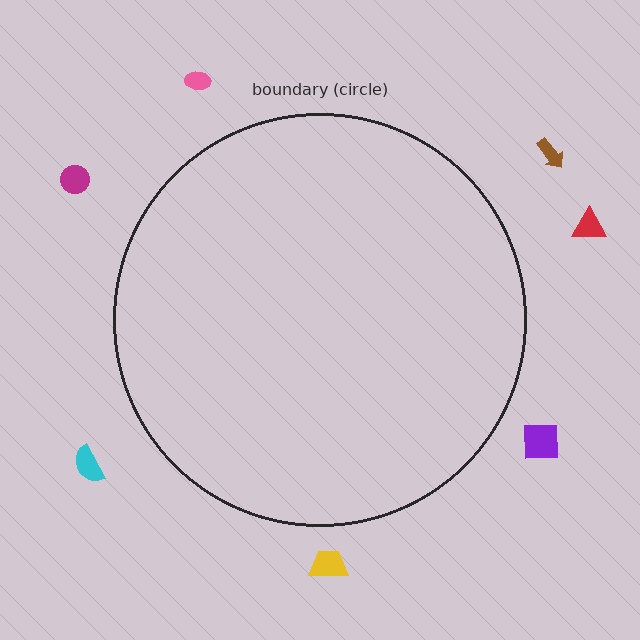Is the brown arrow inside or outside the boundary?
Outside.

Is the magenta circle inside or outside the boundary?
Outside.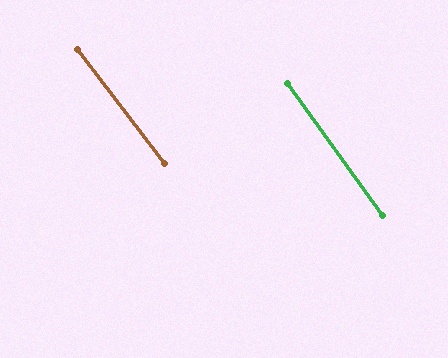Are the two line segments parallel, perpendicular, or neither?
Parallel — their directions differ by only 1.5°.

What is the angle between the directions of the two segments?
Approximately 1 degree.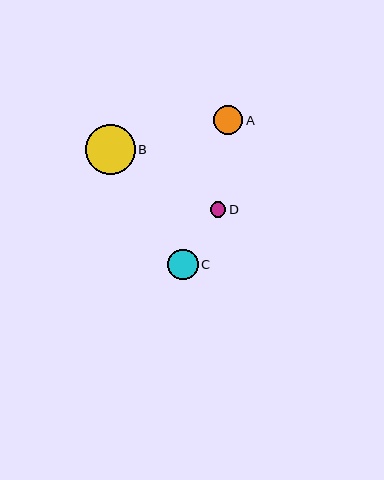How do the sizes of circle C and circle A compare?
Circle C and circle A are approximately the same size.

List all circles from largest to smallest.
From largest to smallest: B, C, A, D.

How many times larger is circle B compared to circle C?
Circle B is approximately 1.6 times the size of circle C.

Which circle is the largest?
Circle B is the largest with a size of approximately 50 pixels.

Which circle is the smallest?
Circle D is the smallest with a size of approximately 16 pixels.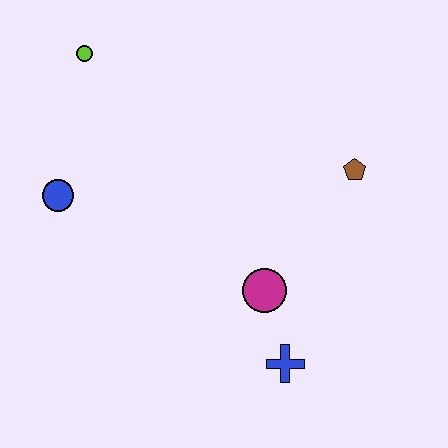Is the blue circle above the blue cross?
Yes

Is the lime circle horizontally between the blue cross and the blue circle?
Yes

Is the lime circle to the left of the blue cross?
Yes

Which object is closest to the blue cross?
The magenta circle is closest to the blue cross.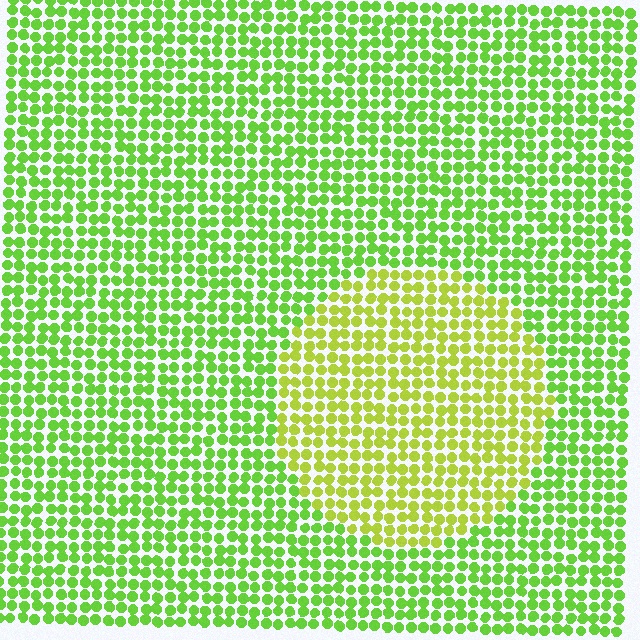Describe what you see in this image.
The image is filled with small lime elements in a uniform arrangement. A circle-shaped region is visible where the elements are tinted to a slightly different hue, forming a subtle color boundary.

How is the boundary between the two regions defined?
The boundary is defined purely by a slight shift in hue (about 29 degrees). Spacing, size, and orientation are identical on both sides.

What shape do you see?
I see a circle.